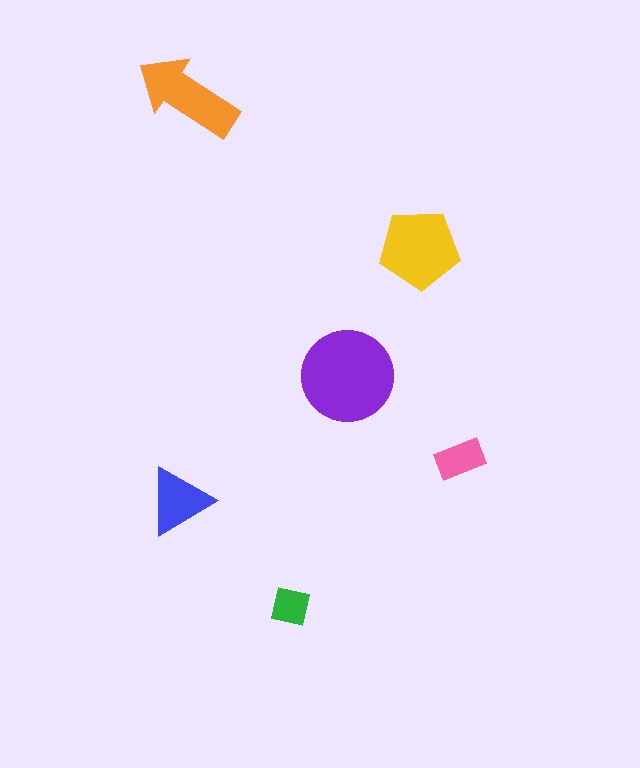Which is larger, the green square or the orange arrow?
The orange arrow.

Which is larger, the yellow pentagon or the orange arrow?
The yellow pentagon.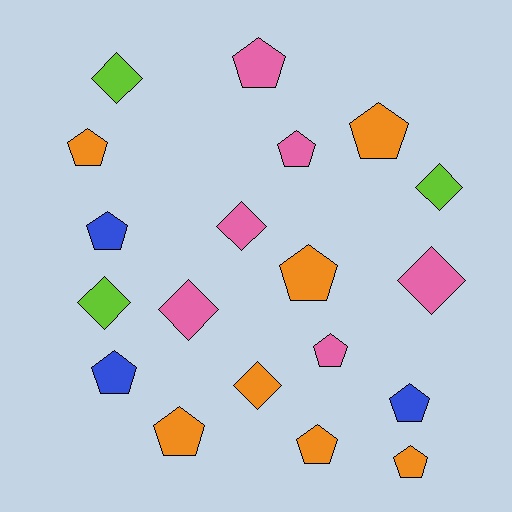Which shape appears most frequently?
Pentagon, with 12 objects.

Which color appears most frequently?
Orange, with 7 objects.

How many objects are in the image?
There are 19 objects.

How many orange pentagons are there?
There are 6 orange pentagons.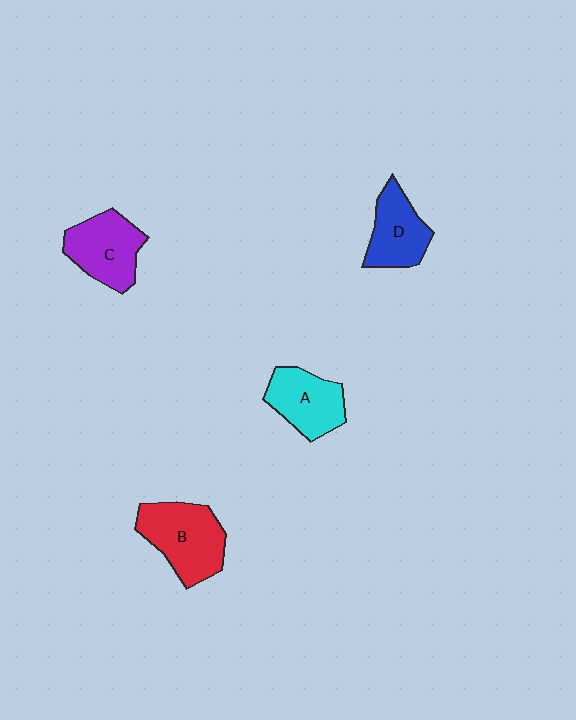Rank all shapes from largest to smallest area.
From largest to smallest: B (red), C (purple), A (cyan), D (blue).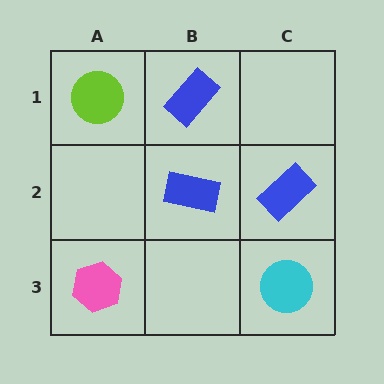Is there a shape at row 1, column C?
No, that cell is empty.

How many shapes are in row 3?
2 shapes.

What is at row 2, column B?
A blue rectangle.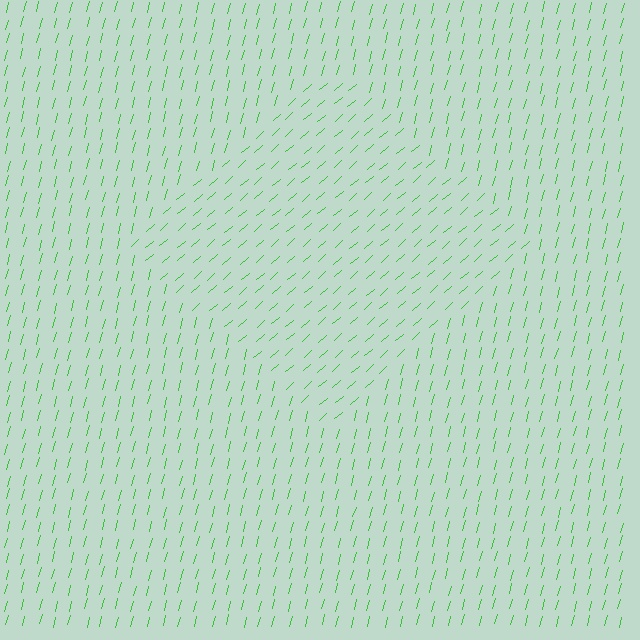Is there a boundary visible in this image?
Yes, there is a texture boundary formed by a change in line orientation.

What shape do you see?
I see a diamond.